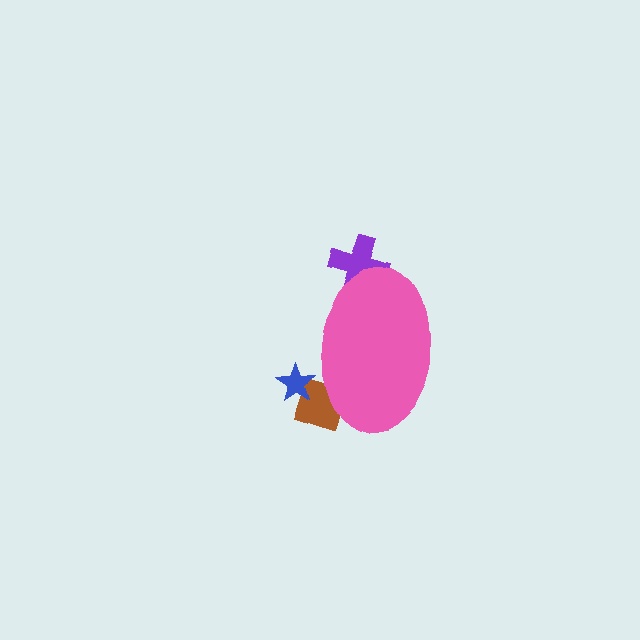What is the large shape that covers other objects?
A pink ellipse.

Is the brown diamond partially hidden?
Yes, the brown diamond is partially hidden behind the pink ellipse.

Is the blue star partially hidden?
Yes, the blue star is partially hidden behind the pink ellipse.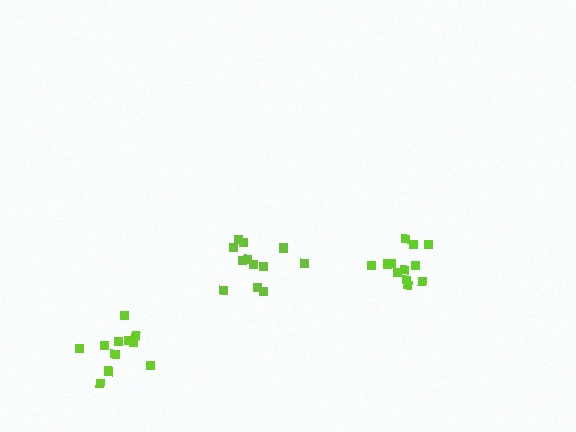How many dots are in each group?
Group 1: 12 dots, Group 2: 12 dots, Group 3: 11 dots (35 total).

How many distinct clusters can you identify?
There are 3 distinct clusters.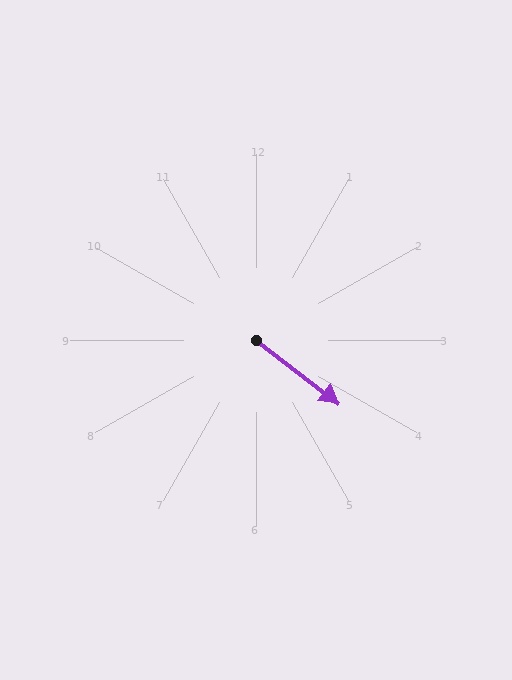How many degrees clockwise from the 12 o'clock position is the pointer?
Approximately 127 degrees.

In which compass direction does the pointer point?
Southeast.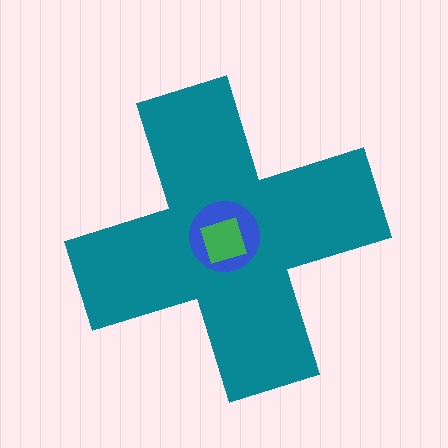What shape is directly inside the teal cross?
The blue circle.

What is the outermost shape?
The teal cross.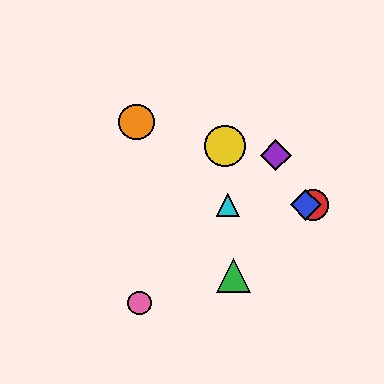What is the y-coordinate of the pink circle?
The pink circle is at y≈303.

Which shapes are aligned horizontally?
The red circle, the blue diamond, the cyan triangle are aligned horizontally.